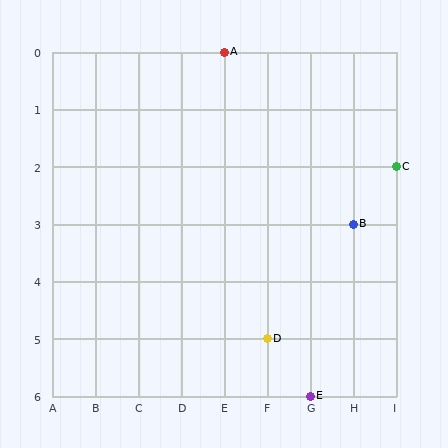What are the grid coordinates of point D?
Point D is at grid coordinates (F, 5).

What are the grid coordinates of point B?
Point B is at grid coordinates (H, 3).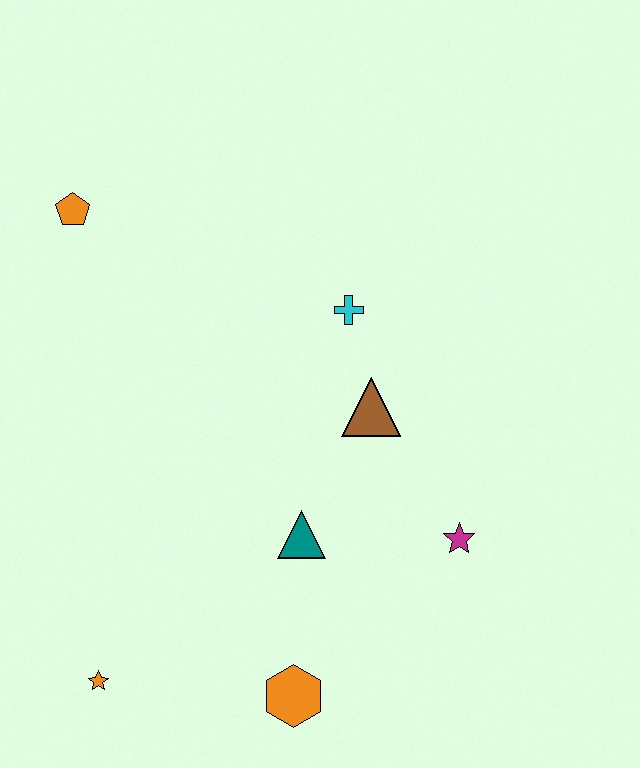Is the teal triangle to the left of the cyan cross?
Yes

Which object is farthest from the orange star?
The orange pentagon is farthest from the orange star.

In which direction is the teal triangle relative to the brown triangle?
The teal triangle is below the brown triangle.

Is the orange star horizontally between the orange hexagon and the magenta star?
No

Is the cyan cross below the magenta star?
No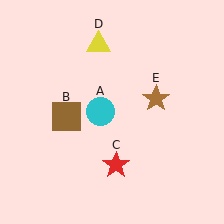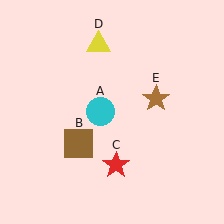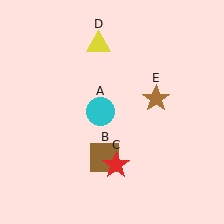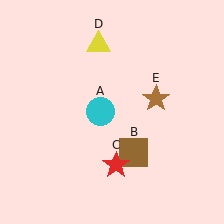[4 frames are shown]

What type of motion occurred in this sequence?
The brown square (object B) rotated counterclockwise around the center of the scene.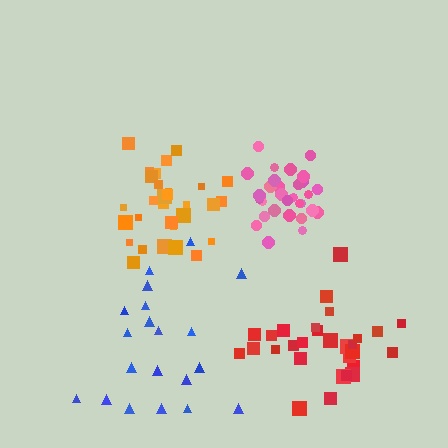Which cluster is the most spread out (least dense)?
Blue.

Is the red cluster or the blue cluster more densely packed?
Red.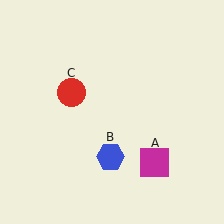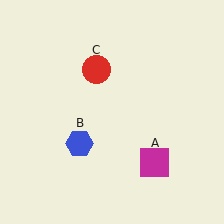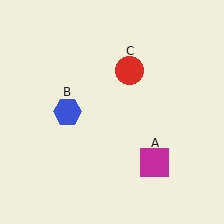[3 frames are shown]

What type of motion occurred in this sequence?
The blue hexagon (object B), red circle (object C) rotated clockwise around the center of the scene.